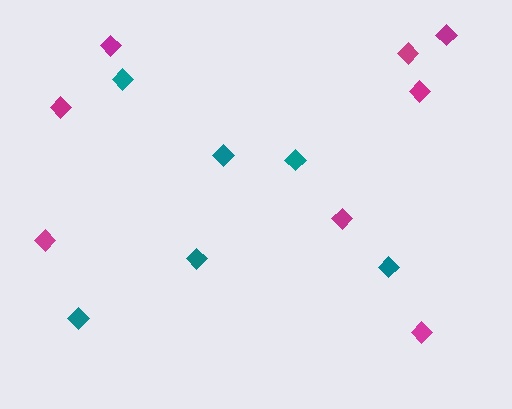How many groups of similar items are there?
There are 2 groups: one group of magenta diamonds (8) and one group of teal diamonds (6).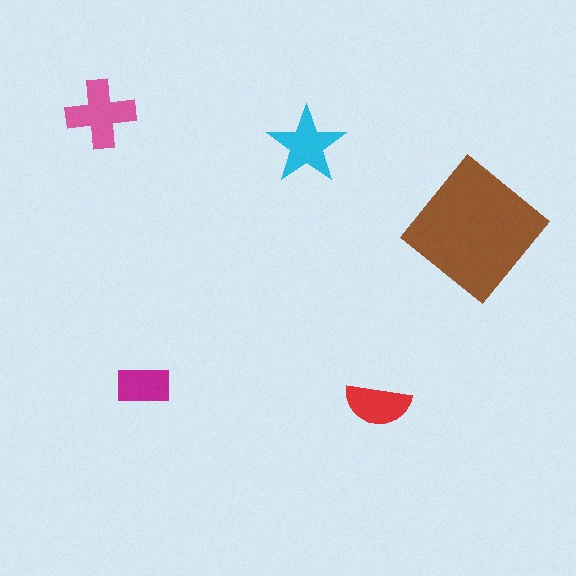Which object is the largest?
The brown diamond.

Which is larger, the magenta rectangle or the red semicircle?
The red semicircle.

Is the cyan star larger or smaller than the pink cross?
Smaller.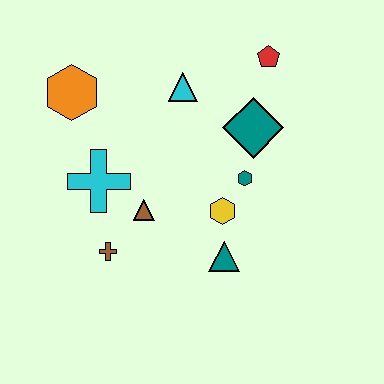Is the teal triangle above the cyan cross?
No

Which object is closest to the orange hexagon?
The cyan cross is closest to the orange hexagon.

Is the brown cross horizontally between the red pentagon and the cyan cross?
Yes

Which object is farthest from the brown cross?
The red pentagon is farthest from the brown cross.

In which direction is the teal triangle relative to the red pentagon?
The teal triangle is below the red pentagon.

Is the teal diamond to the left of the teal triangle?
No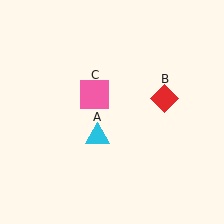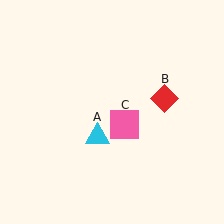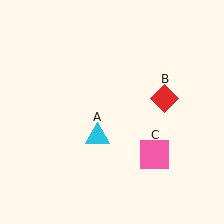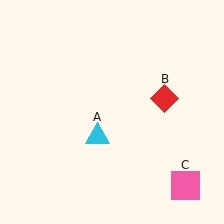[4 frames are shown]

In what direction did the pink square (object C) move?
The pink square (object C) moved down and to the right.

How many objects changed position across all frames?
1 object changed position: pink square (object C).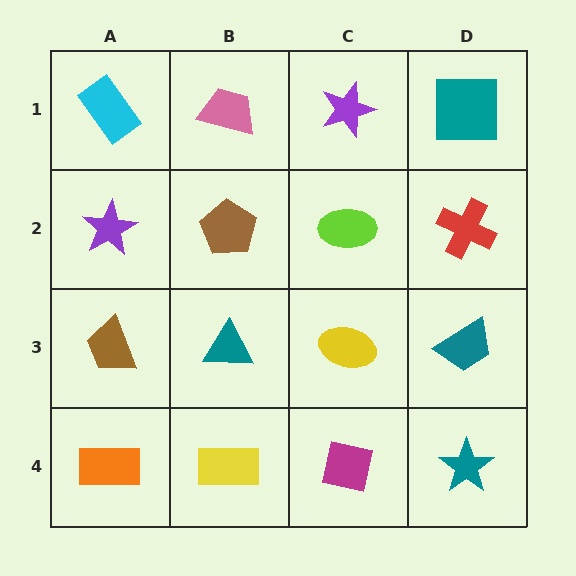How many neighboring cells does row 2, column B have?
4.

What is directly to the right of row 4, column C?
A teal star.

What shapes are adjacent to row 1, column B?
A brown pentagon (row 2, column B), a cyan rectangle (row 1, column A), a purple star (row 1, column C).